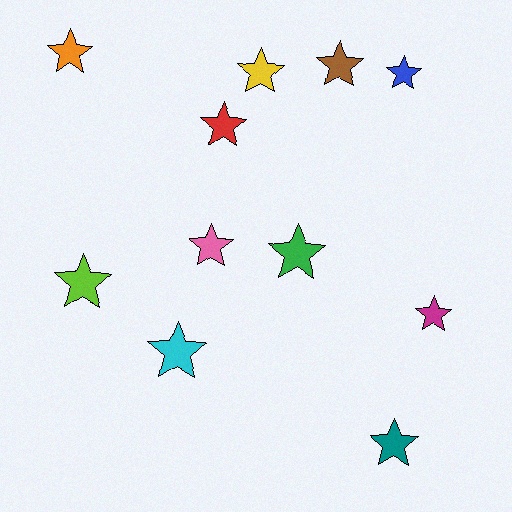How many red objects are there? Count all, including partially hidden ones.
There is 1 red object.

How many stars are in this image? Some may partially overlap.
There are 11 stars.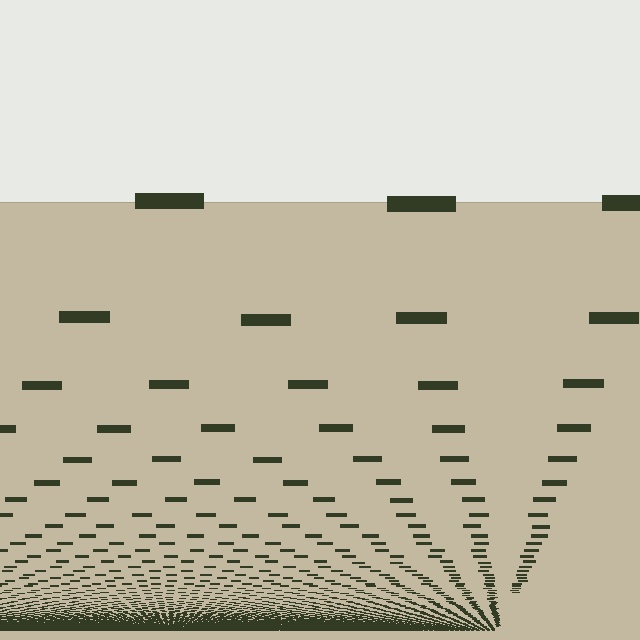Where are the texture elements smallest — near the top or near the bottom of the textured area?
Near the bottom.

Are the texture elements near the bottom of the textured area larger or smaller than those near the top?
Smaller. The gradient is inverted — elements near the bottom are smaller and denser.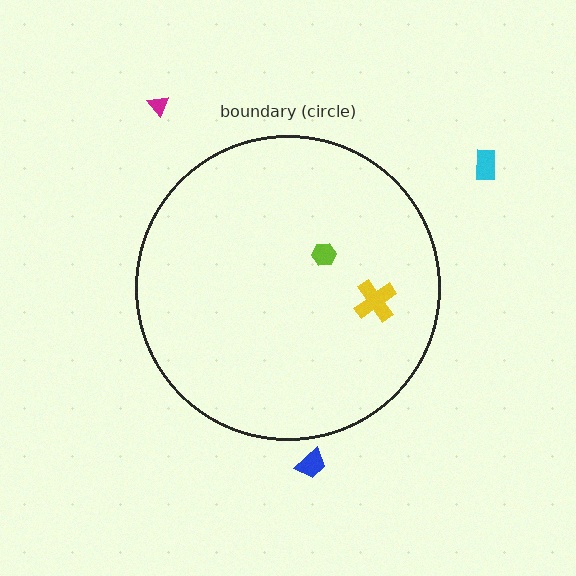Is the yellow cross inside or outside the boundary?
Inside.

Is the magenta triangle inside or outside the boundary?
Outside.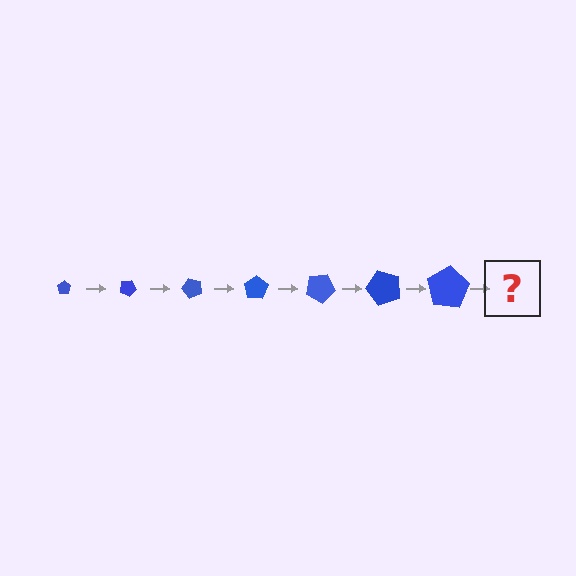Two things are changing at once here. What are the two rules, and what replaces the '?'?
The two rules are that the pentagon grows larger each step and it rotates 25 degrees each step. The '?' should be a pentagon, larger than the previous one and rotated 175 degrees from the start.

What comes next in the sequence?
The next element should be a pentagon, larger than the previous one and rotated 175 degrees from the start.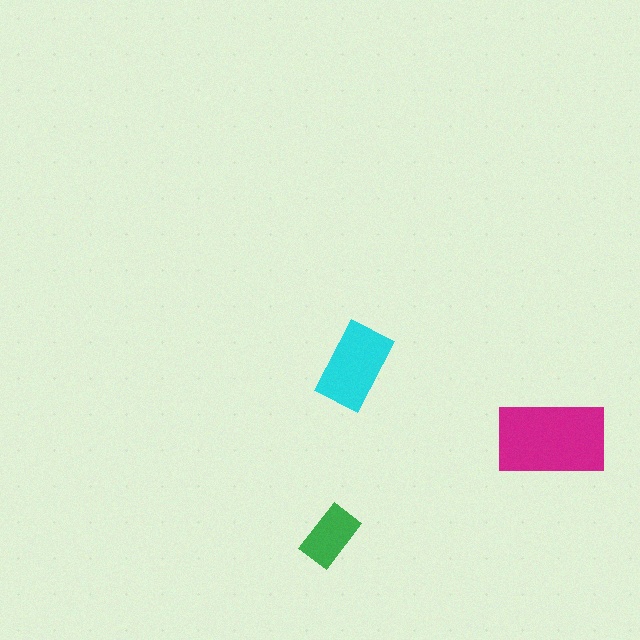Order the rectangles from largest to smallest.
the magenta one, the cyan one, the green one.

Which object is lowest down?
The green rectangle is bottommost.